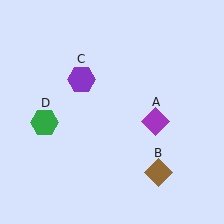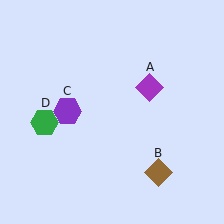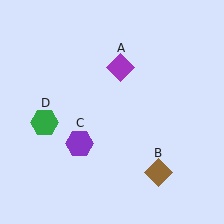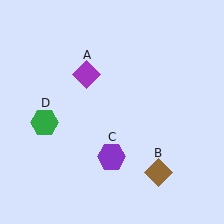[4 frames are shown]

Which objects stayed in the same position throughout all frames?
Brown diamond (object B) and green hexagon (object D) remained stationary.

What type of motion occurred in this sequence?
The purple diamond (object A), purple hexagon (object C) rotated counterclockwise around the center of the scene.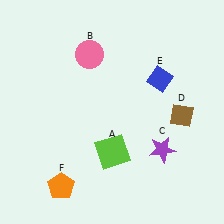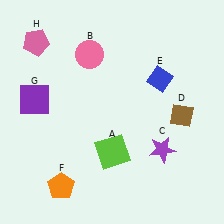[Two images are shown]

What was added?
A purple square (G), a pink pentagon (H) were added in Image 2.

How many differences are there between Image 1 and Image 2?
There are 2 differences between the two images.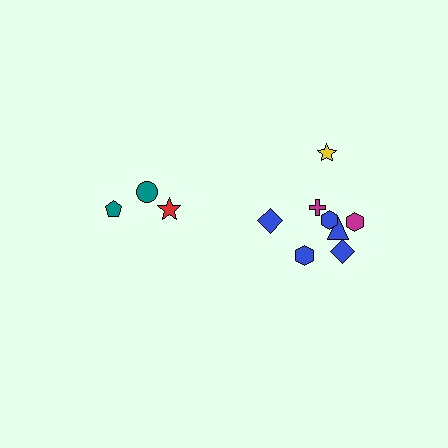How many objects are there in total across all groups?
There are 11 objects.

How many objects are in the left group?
There are 3 objects.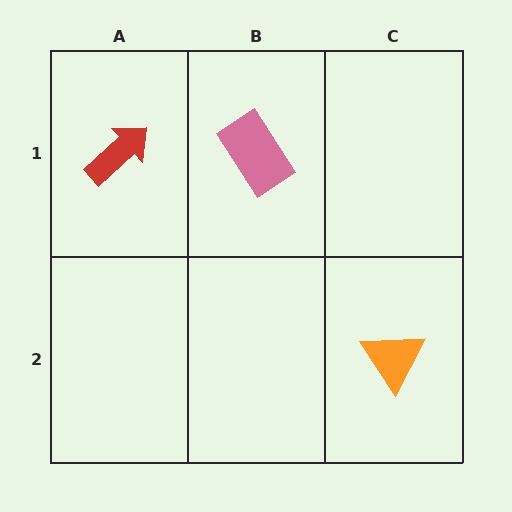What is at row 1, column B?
A pink rectangle.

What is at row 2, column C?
An orange triangle.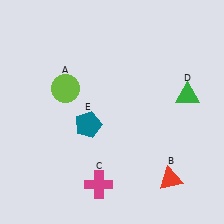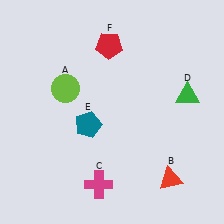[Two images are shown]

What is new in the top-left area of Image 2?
A red pentagon (F) was added in the top-left area of Image 2.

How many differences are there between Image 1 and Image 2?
There is 1 difference between the two images.